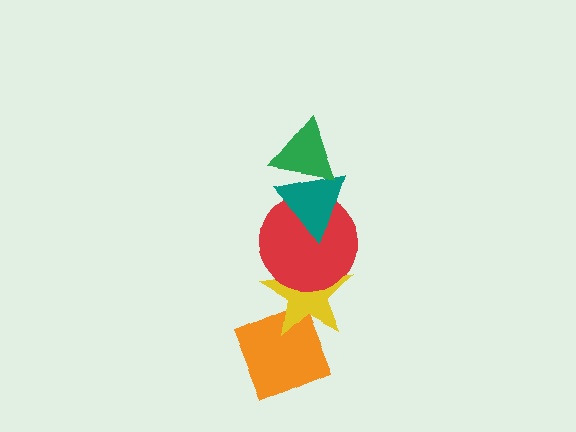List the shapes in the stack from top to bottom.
From top to bottom: the green triangle, the teal triangle, the red circle, the yellow star, the orange diamond.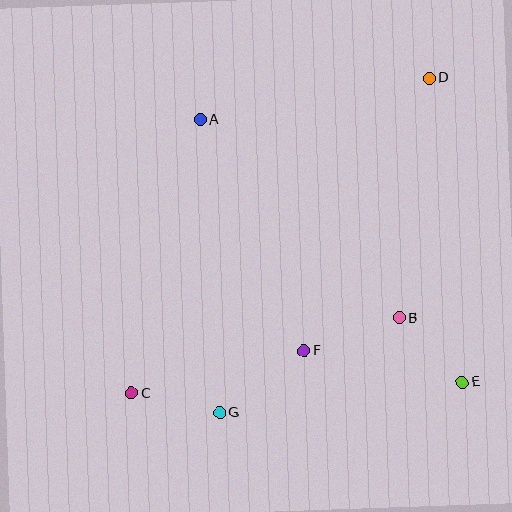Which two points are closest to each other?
Points B and E are closest to each other.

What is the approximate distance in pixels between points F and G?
The distance between F and G is approximately 105 pixels.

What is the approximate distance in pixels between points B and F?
The distance between B and F is approximately 101 pixels.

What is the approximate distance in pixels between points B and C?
The distance between B and C is approximately 278 pixels.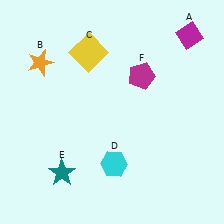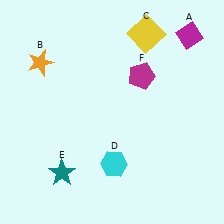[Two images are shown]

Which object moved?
The yellow square (C) moved right.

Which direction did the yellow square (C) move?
The yellow square (C) moved right.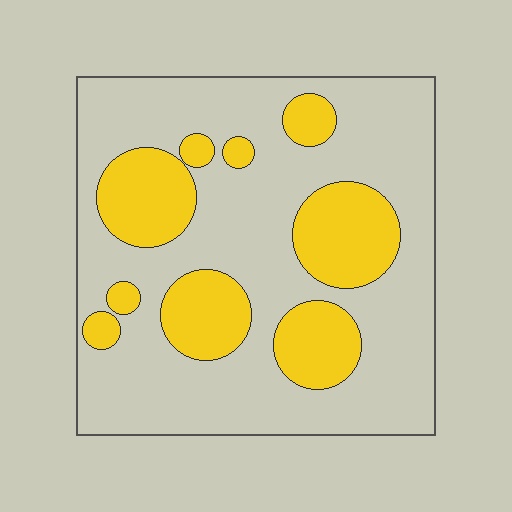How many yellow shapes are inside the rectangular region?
9.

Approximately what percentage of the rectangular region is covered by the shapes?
Approximately 30%.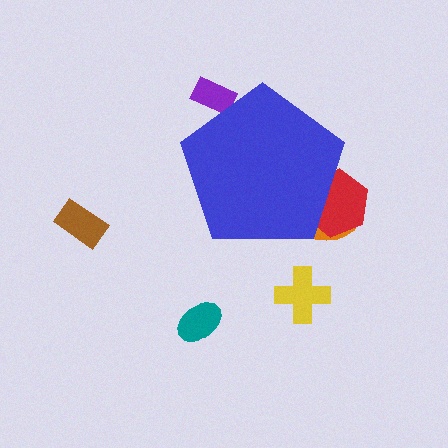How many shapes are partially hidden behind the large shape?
3 shapes are partially hidden.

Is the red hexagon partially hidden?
Yes, the red hexagon is partially hidden behind the blue pentagon.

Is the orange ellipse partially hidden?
Yes, the orange ellipse is partially hidden behind the blue pentagon.